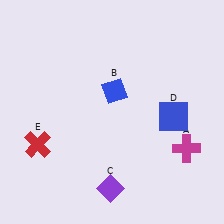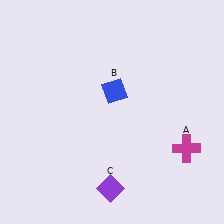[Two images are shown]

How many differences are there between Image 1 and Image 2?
There are 2 differences between the two images.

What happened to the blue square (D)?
The blue square (D) was removed in Image 2. It was in the bottom-right area of Image 1.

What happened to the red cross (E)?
The red cross (E) was removed in Image 2. It was in the bottom-left area of Image 1.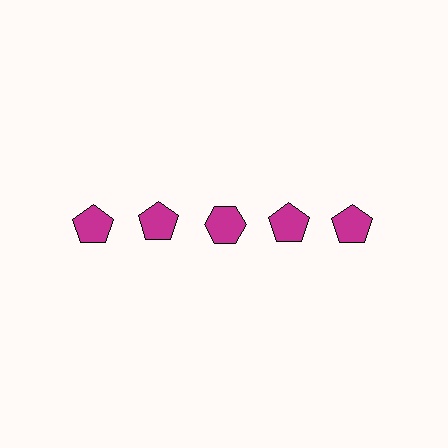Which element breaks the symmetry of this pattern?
The magenta hexagon in the top row, center column breaks the symmetry. All other shapes are magenta pentagons.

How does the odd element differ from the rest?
It has a different shape: hexagon instead of pentagon.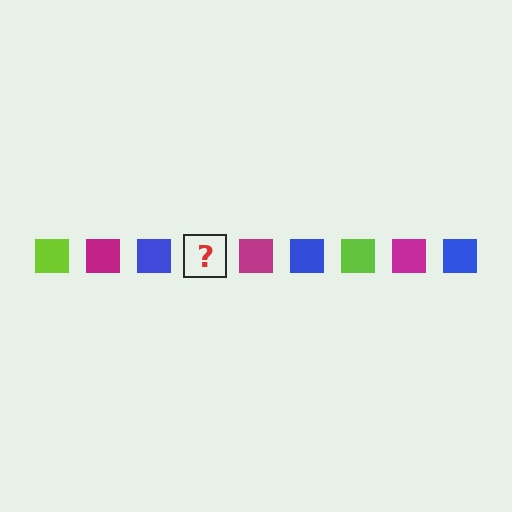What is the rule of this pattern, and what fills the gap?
The rule is that the pattern cycles through lime, magenta, blue squares. The gap should be filled with a lime square.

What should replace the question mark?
The question mark should be replaced with a lime square.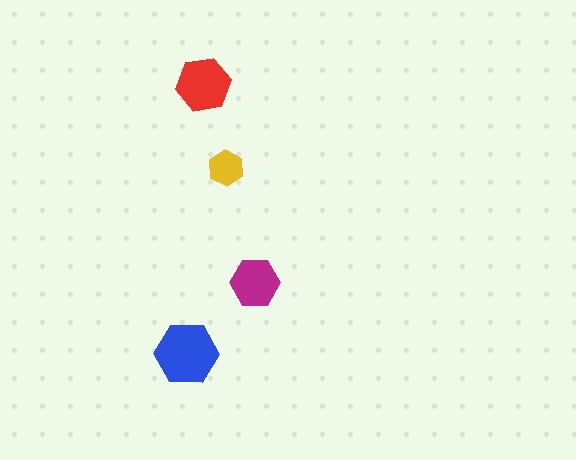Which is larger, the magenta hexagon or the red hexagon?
The red one.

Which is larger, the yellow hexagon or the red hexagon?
The red one.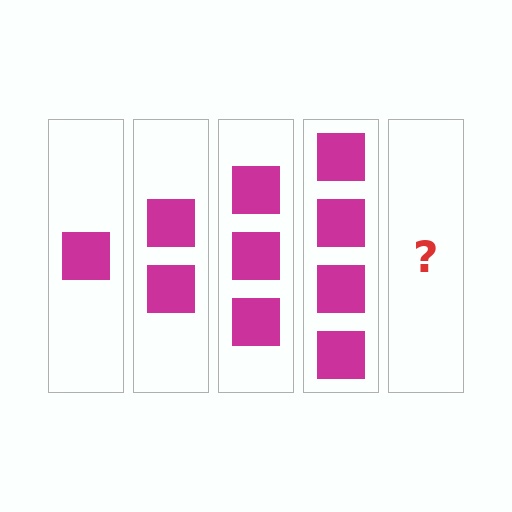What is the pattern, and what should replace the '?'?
The pattern is that each step adds one more square. The '?' should be 5 squares.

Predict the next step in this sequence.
The next step is 5 squares.